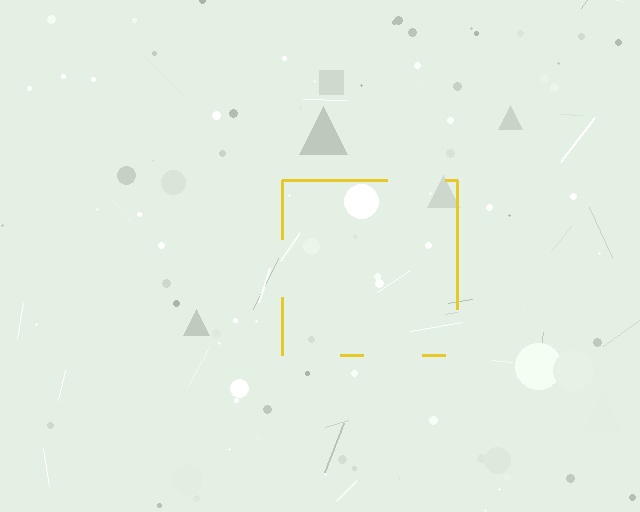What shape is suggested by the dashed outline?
The dashed outline suggests a square.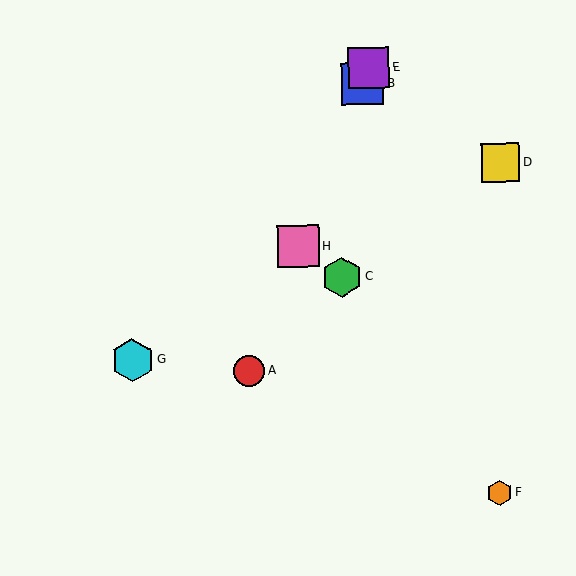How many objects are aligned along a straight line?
4 objects (A, B, E, H) are aligned along a straight line.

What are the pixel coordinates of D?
Object D is at (500, 163).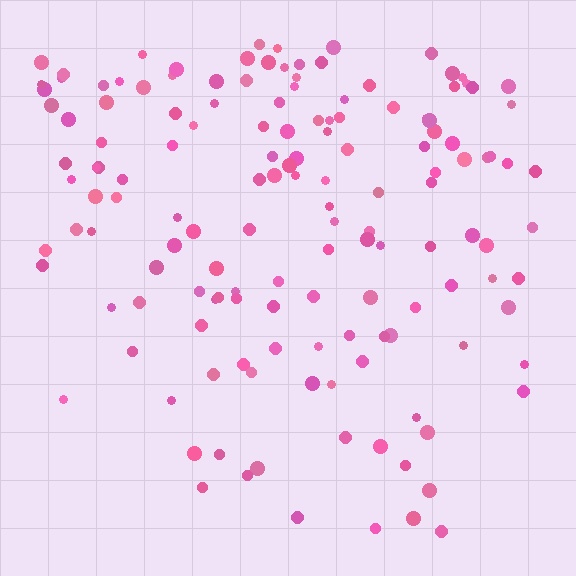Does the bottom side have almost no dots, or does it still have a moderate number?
Still a moderate number, just noticeably fewer than the top.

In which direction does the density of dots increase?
From bottom to top, with the top side densest.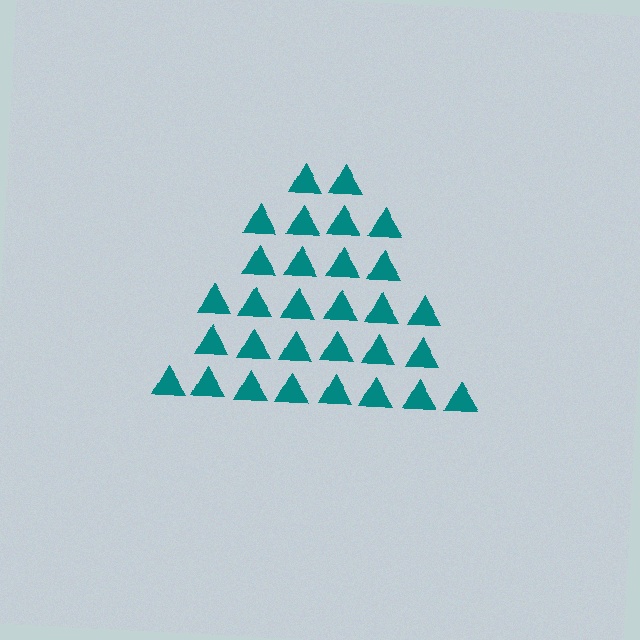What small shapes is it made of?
It is made of small triangles.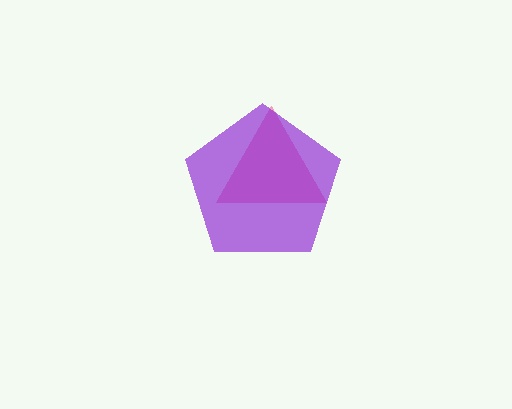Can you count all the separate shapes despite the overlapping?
Yes, there are 2 separate shapes.